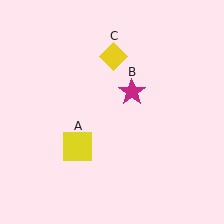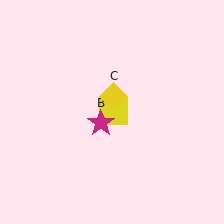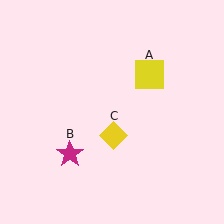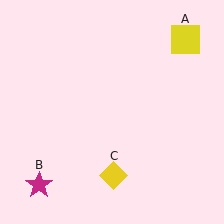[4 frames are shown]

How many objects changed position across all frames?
3 objects changed position: yellow square (object A), magenta star (object B), yellow diamond (object C).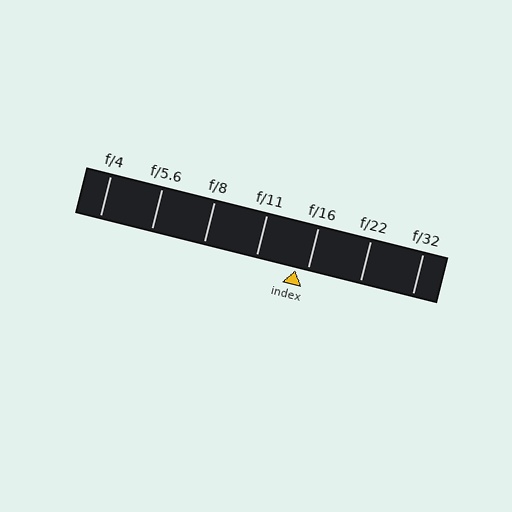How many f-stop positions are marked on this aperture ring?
There are 7 f-stop positions marked.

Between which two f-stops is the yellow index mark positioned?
The index mark is between f/11 and f/16.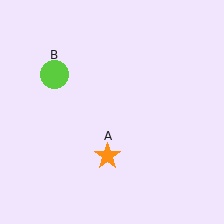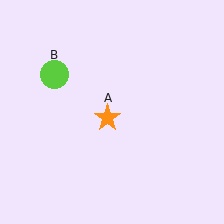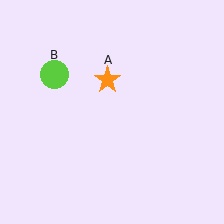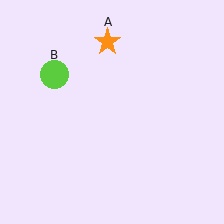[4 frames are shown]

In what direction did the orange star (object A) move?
The orange star (object A) moved up.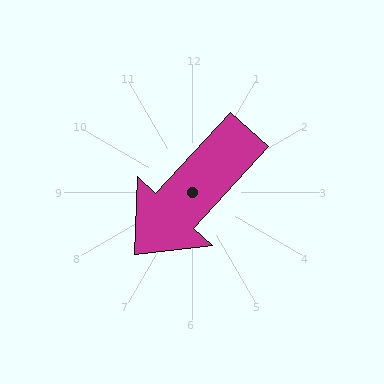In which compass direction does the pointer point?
Southwest.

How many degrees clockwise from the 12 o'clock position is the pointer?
Approximately 223 degrees.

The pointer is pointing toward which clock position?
Roughly 7 o'clock.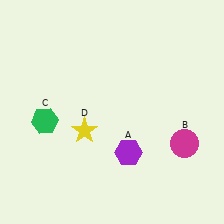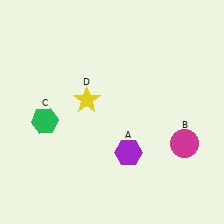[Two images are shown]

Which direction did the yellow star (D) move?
The yellow star (D) moved up.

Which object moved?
The yellow star (D) moved up.